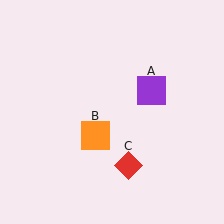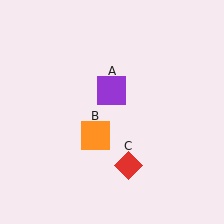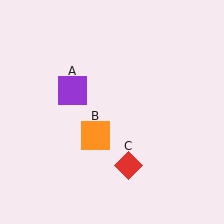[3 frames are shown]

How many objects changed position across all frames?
1 object changed position: purple square (object A).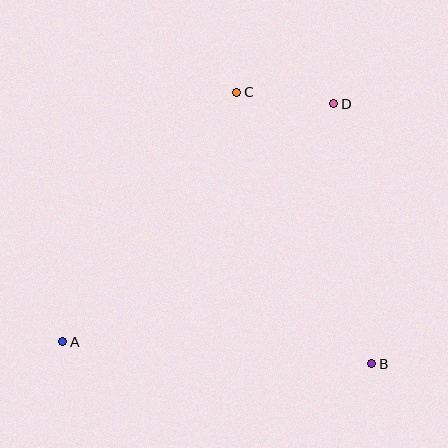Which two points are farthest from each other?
Points A and D are farthest from each other.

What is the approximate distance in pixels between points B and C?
The distance between B and C is approximately 303 pixels.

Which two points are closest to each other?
Points C and D are closest to each other.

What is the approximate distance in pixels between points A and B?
The distance between A and B is approximately 310 pixels.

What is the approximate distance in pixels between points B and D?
The distance between B and D is approximately 263 pixels.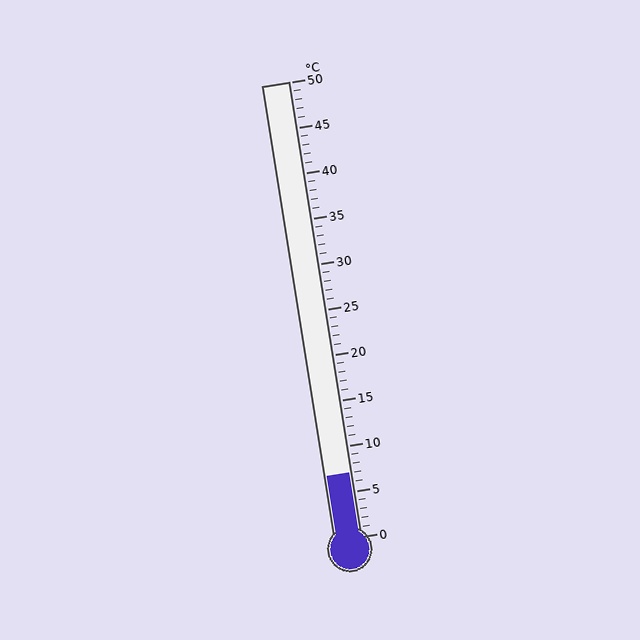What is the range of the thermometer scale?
The thermometer scale ranges from 0°C to 50°C.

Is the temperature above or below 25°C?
The temperature is below 25°C.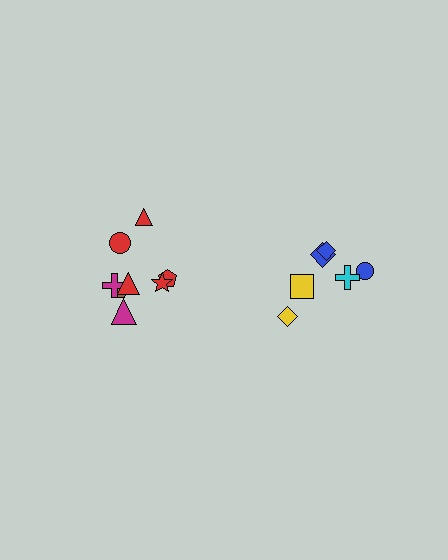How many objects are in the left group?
There are 8 objects.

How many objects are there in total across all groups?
There are 14 objects.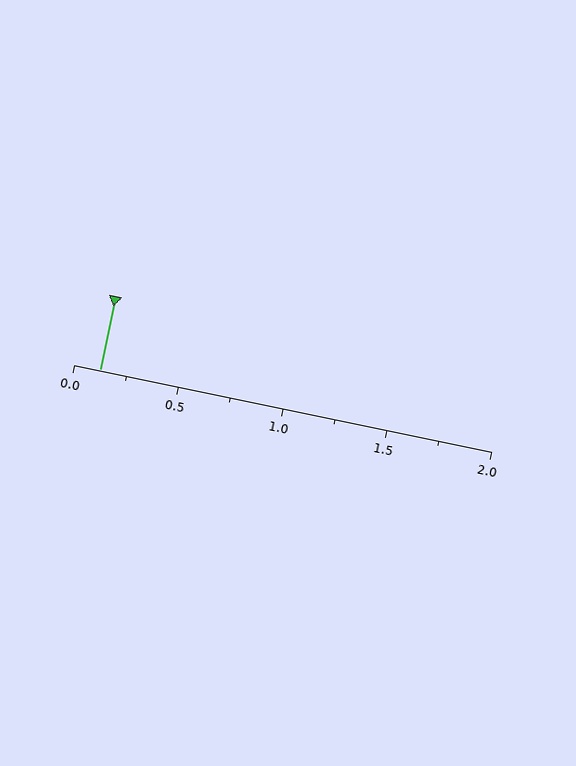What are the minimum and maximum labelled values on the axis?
The axis runs from 0.0 to 2.0.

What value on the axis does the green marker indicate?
The marker indicates approximately 0.12.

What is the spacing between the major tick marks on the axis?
The major ticks are spaced 0.5 apart.